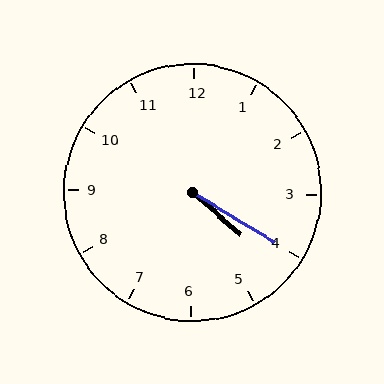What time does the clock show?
4:20.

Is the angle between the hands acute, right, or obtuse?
It is acute.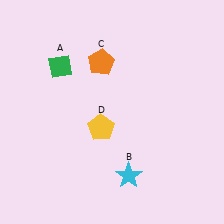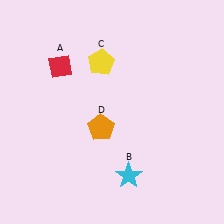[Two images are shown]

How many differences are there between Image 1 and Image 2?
There are 3 differences between the two images.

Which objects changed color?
A changed from green to red. C changed from orange to yellow. D changed from yellow to orange.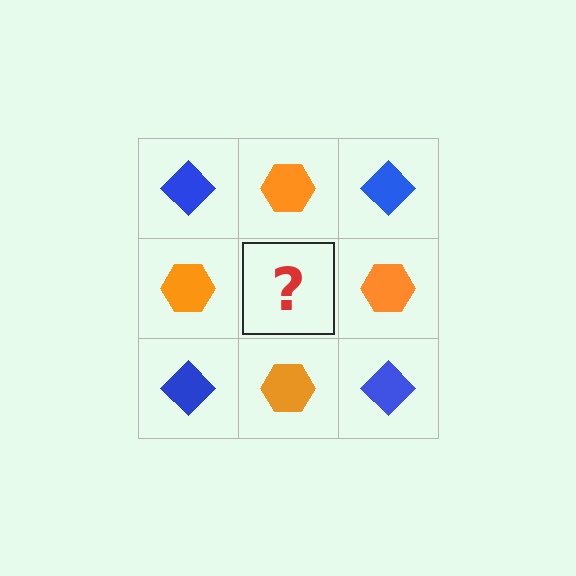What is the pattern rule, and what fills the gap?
The rule is that it alternates blue diamond and orange hexagon in a checkerboard pattern. The gap should be filled with a blue diamond.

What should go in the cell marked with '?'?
The missing cell should contain a blue diamond.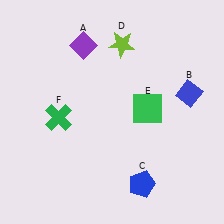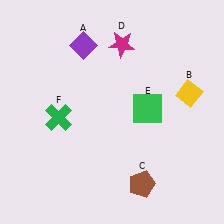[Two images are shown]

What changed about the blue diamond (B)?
In Image 1, B is blue. In Image 2, it changed to yellow.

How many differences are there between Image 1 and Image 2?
There are 3 differences between the two images.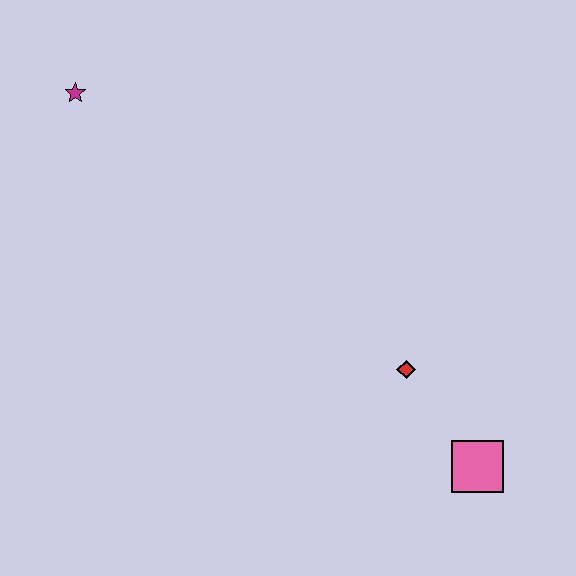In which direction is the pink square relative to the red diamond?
The pink square is below the red diamond.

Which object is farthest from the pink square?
The magenta star is farthest from the pink square.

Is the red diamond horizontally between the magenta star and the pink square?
Yes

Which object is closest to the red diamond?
The pink square is closest to the red diamond.